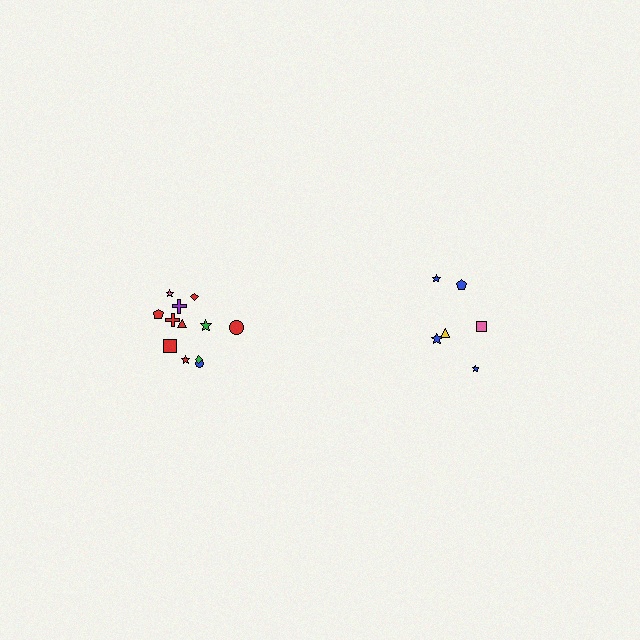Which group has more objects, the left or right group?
The left group.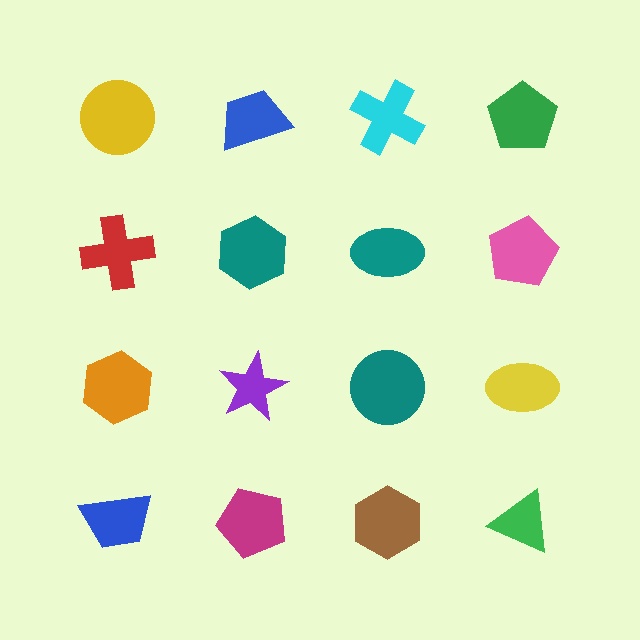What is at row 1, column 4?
A green pentagon.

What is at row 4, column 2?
A magenta pentagon.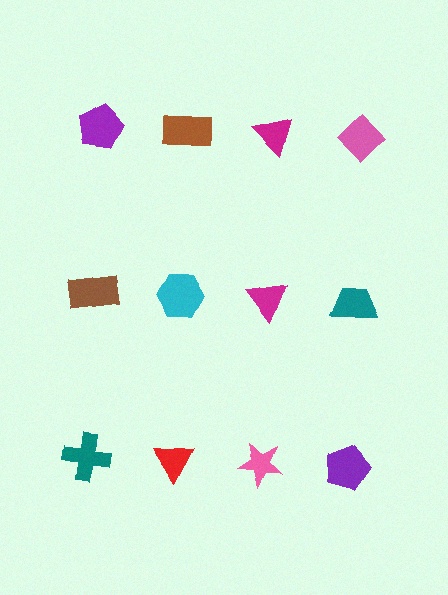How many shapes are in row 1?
4 shapes.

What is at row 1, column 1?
A purple pentagon.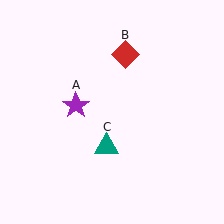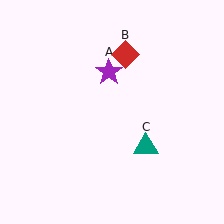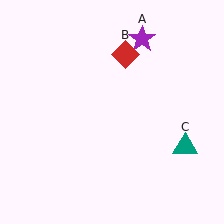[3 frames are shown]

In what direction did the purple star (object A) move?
The purple star (object A) moved up and to the right.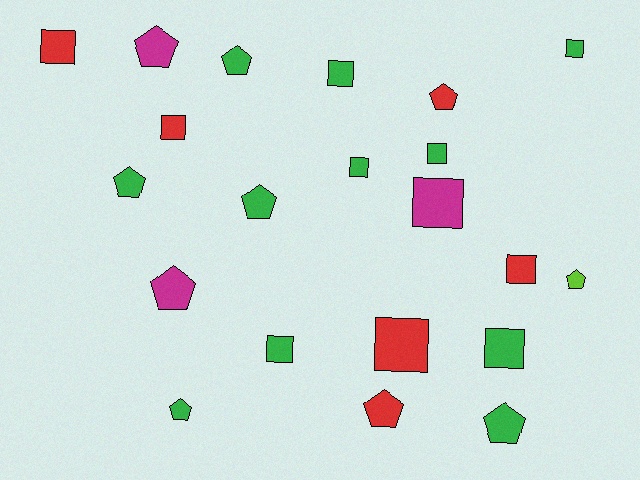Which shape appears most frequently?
Square, with 11 objects.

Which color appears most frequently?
Green, with 11 objects.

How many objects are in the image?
There are 21 objects.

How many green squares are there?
There are 6 green squares.